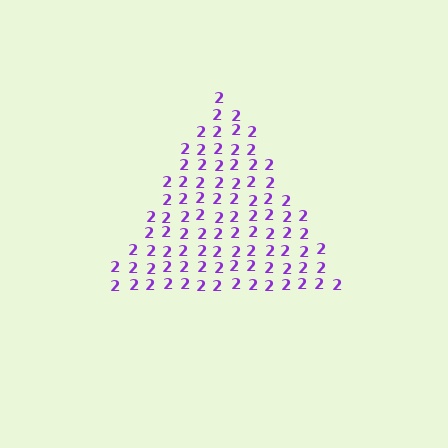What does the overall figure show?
The overall figure shows a triangle.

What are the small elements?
The small elements are digit 2's.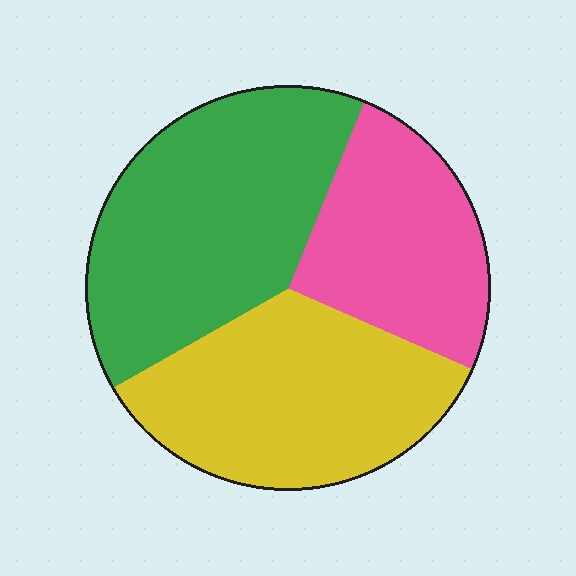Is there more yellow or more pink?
Yellow.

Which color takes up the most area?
Green, at roughly 40%.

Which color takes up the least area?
Pink, at roughly 25%.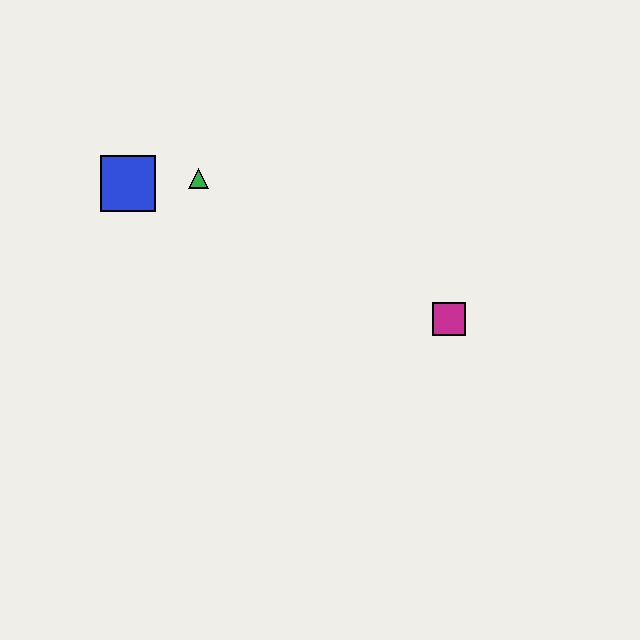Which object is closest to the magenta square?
The green triangle is closest to the magenta square.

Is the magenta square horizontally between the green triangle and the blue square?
No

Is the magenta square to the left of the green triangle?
No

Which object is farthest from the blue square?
The magenta square is farthest from the blue square.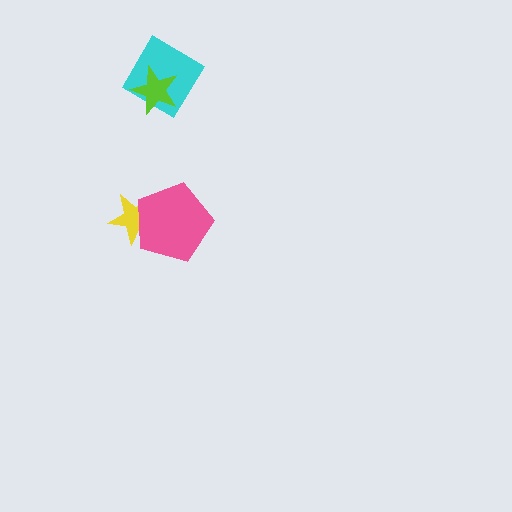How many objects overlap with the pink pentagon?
1 object overlaps with the pink pentagon.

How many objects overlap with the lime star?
1 object overlaps with the lime star.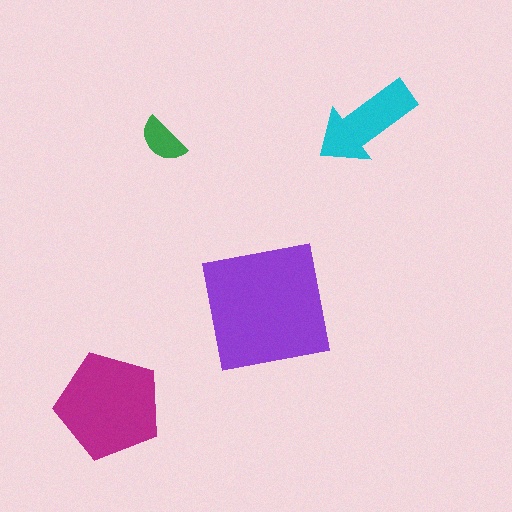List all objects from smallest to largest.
The green semicircle, the cyan arrow, the magenta pentagon, the purple square.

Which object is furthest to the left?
The magenta pentagon is leftmost.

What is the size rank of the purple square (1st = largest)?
1st.